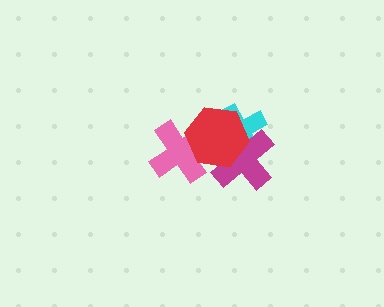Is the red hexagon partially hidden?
No, no other shape covers it.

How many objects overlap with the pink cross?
1 object overlaps with the pink cross.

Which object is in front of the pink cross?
The red hexagon is in front of the pink cross.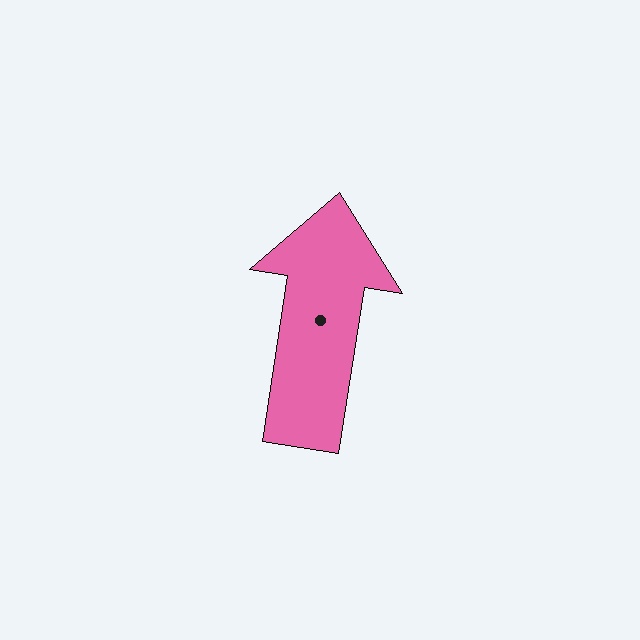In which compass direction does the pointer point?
North.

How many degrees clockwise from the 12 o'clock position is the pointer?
Approximately 9 degrees.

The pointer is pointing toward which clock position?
Roughly 12 o'clock.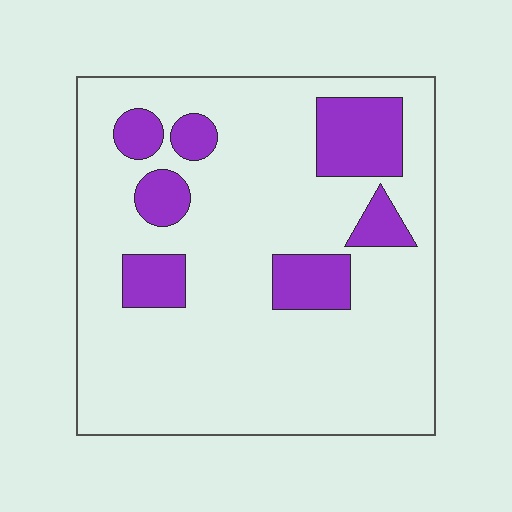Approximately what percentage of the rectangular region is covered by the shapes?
Approximately 20%.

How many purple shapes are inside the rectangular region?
7.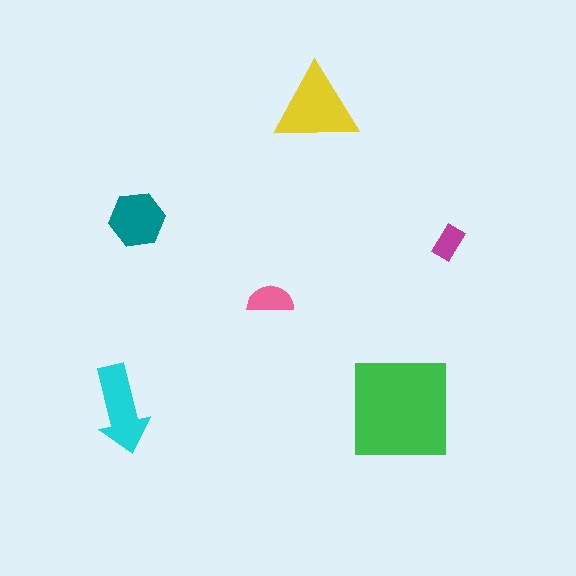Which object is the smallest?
The magenta rectangle.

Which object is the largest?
The green square.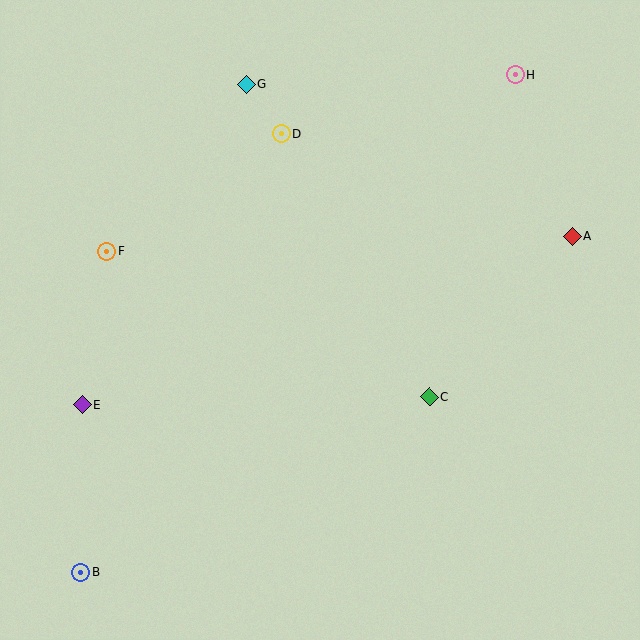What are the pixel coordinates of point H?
Point H is at (515, 75).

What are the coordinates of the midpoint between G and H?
The midpoint between G and H is at (381, 79).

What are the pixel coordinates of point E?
Point E is at (82, 405).